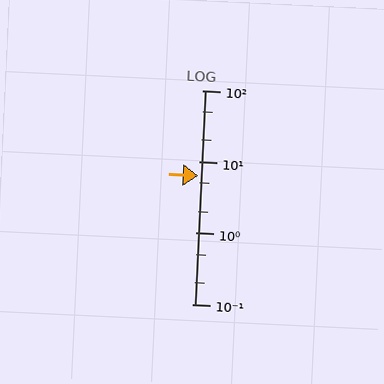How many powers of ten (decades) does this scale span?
The scale spans 3 decades, from 0.1 to 100.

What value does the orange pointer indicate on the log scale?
The pointer indicates approximately 6.4.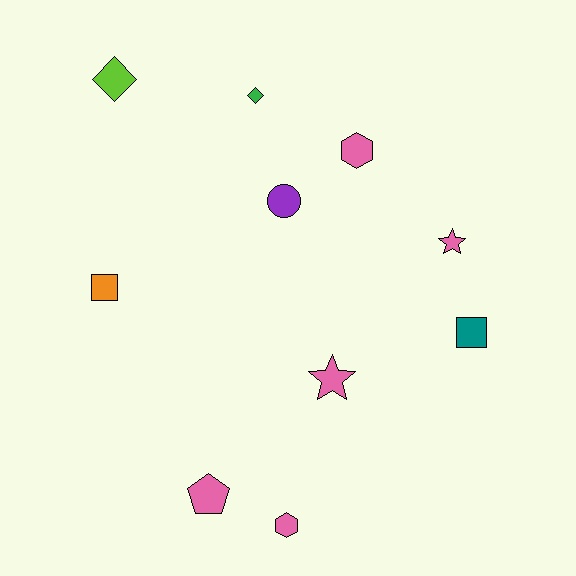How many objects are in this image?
There are 10 objects.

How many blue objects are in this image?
There are no blue objects.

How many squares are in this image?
There are 2 squares.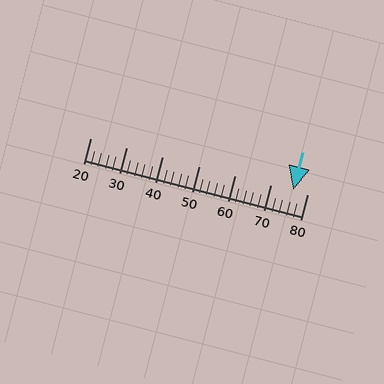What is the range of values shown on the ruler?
The ruler shows values from 20 to 80.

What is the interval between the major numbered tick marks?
The major tick marks are spaced 10 units apart.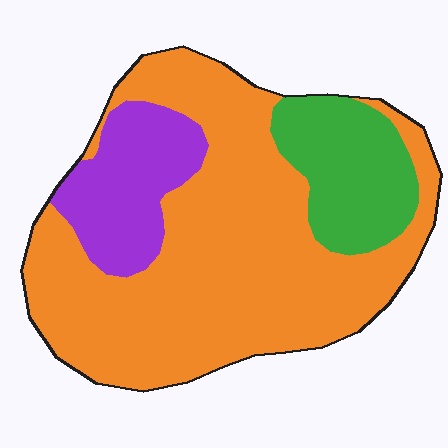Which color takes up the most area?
Orange, at roughly 65%.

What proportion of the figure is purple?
Purple covers around 15% of the figure.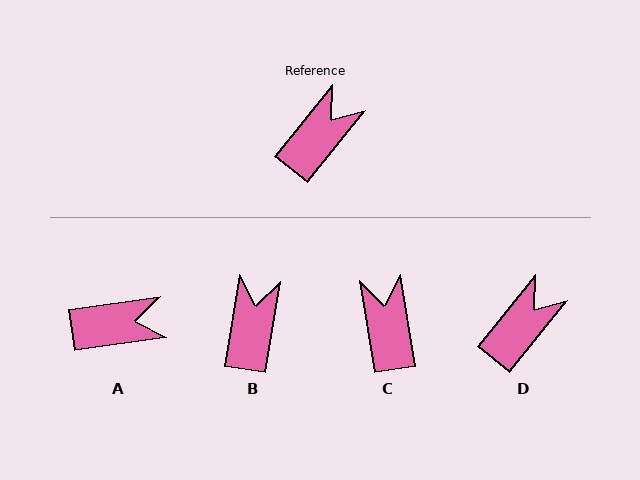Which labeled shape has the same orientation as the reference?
D.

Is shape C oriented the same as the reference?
No, it is off by about 48 degrees.